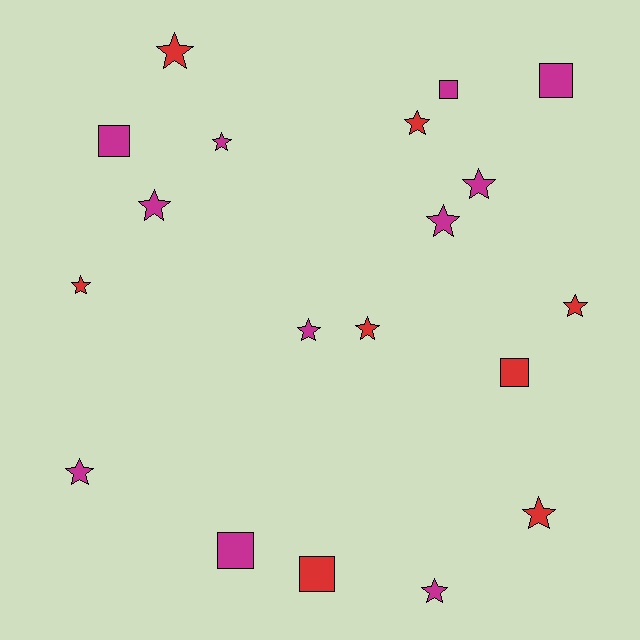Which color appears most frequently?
Magenta, with 11 objects.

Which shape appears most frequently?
Star, with 13 objects.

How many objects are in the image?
There are 19 objects.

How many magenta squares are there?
There are 4 magenta squares.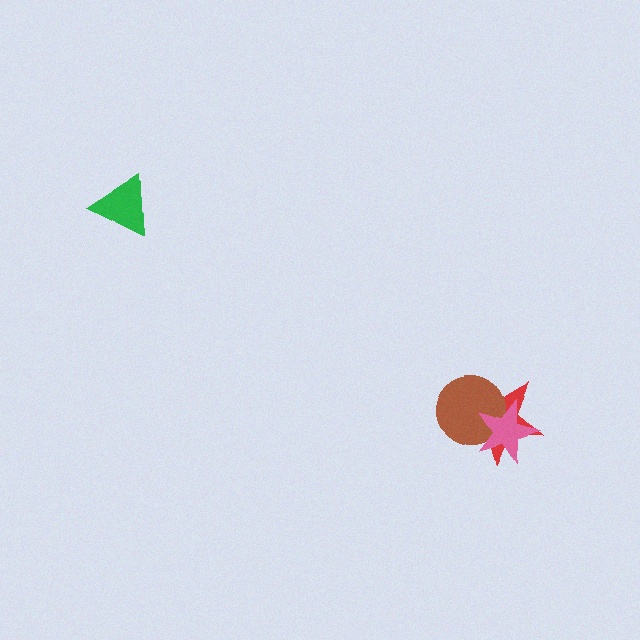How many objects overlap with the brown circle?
2 objects overlap with the brown circle.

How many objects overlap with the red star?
2 objects overlap with the red star.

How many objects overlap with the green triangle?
0 objects overlap with the green triangle.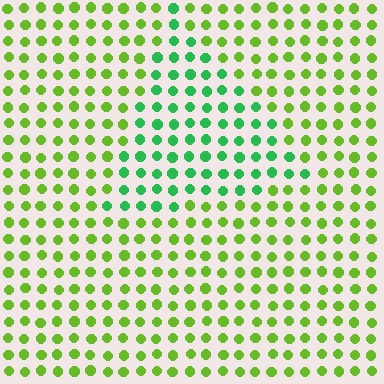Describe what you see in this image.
The image is filled with small lime elements in a uniform arrangement. A triangle-shaped region is visible where the elements are tinted to a slightly different hue, forming a subtle color boundary.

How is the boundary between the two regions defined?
The boundary is defined purely by a slight shift in hue (about 43 degrees). Spacing, size, and orientation are identical on both sides.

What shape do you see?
I see a triangle.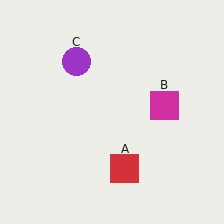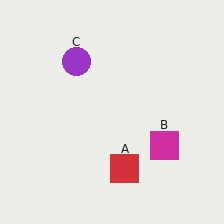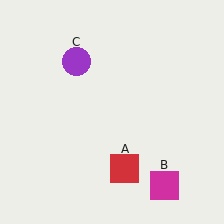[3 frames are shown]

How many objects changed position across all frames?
1 object changed position: magenta square (object B).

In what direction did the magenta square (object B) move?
The magenta square (object B) moved down.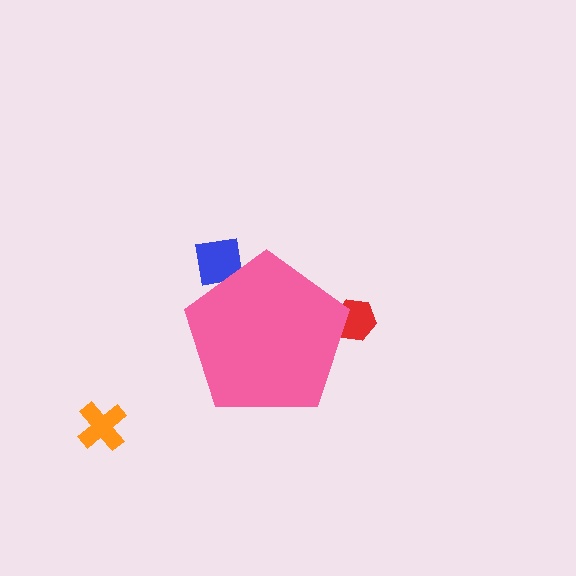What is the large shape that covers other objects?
A pink pentagon.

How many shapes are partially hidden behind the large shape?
2 shapes are partially hidden.